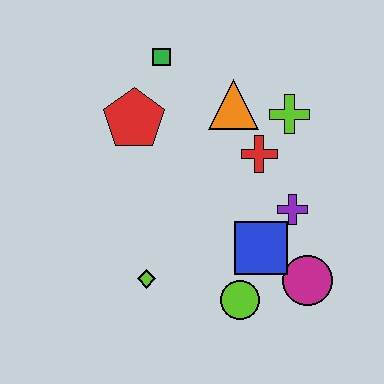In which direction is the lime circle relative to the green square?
The lime circle is below the green square.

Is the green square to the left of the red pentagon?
No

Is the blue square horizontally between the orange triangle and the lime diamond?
No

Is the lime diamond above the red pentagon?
No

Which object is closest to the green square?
The red pentagon is closest to the green square.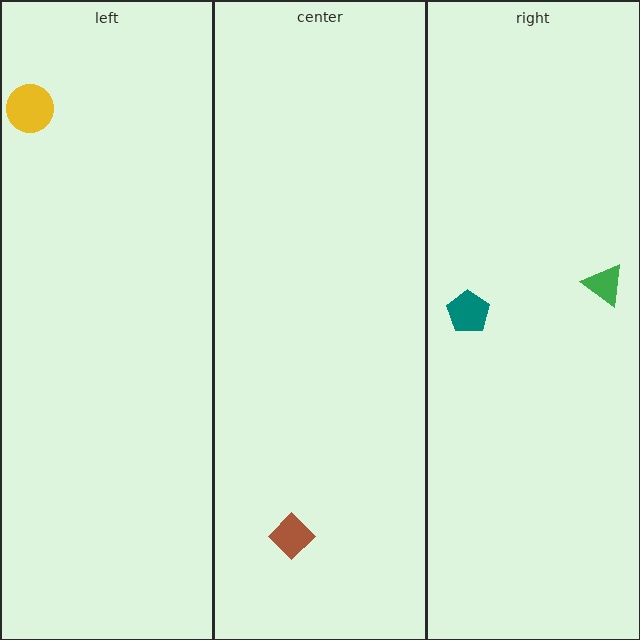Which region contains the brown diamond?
The center region.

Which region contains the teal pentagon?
The right region.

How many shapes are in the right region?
2.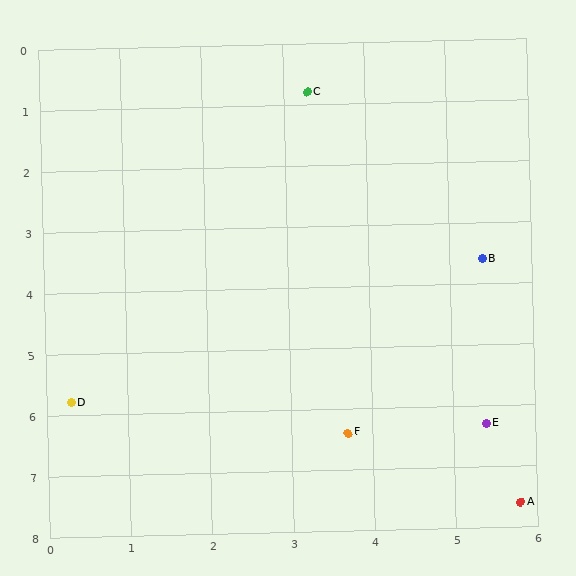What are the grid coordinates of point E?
Point E is at approximately (5.4, 6.3).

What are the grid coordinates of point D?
Point D is at approximately (0.3, 5.8).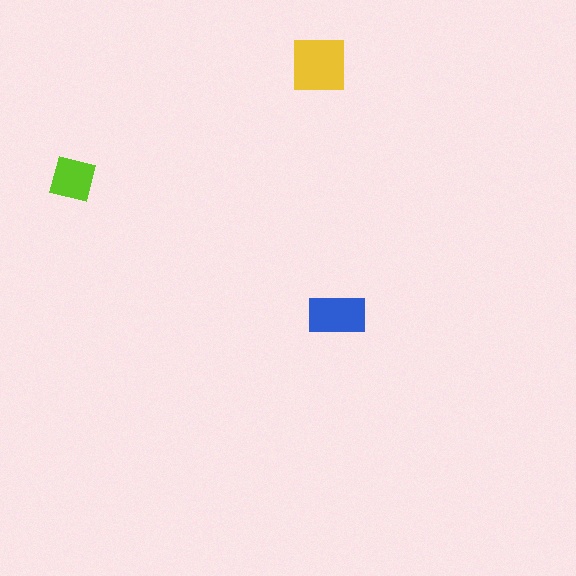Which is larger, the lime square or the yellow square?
The yellow square.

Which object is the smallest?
The lime square.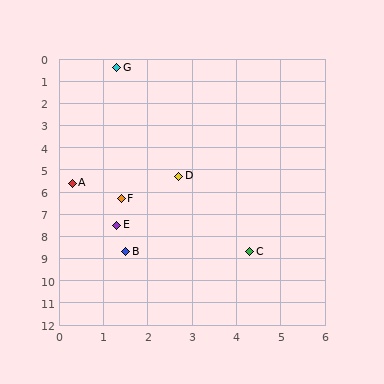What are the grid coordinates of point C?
Point C is at approximately (4.3, 8.7).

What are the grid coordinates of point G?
Point G is at approximately (1.3, 0.4).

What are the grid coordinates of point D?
Point D is at approximately (2.7, 5.3).